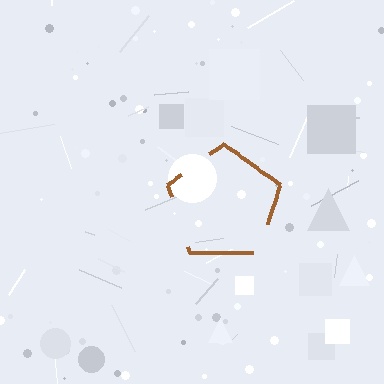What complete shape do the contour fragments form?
The contour fragments form a pentagon.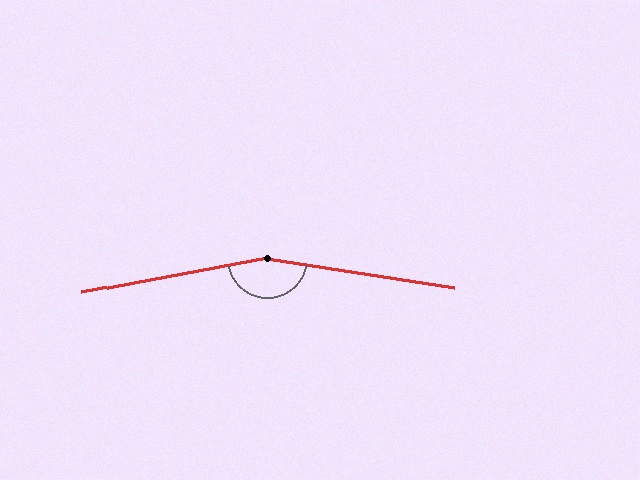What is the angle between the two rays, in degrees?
Approximately 160 degrees.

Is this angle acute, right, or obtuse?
It is obtuse.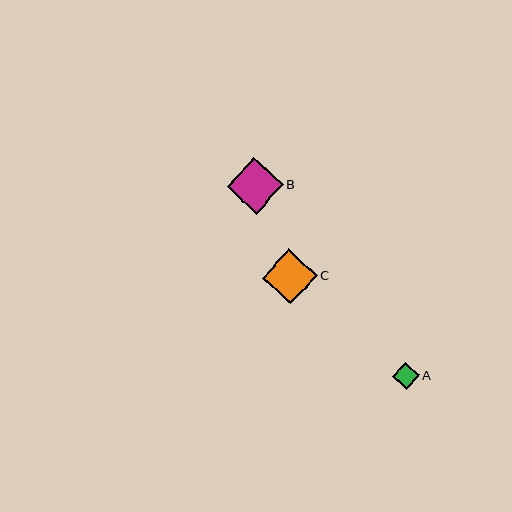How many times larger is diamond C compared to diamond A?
Diamond C is approximately 2.0 times the size of diamond A.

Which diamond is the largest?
Diamond B is the largest with a size of approximately 56 pixels.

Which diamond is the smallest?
Diamond A is the smallest with a size of approximately 27 pixels.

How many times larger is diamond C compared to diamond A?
Diamond C is approximately 2.0 times the size of diamond A.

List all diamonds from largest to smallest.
From largest to smallest: B, C, A.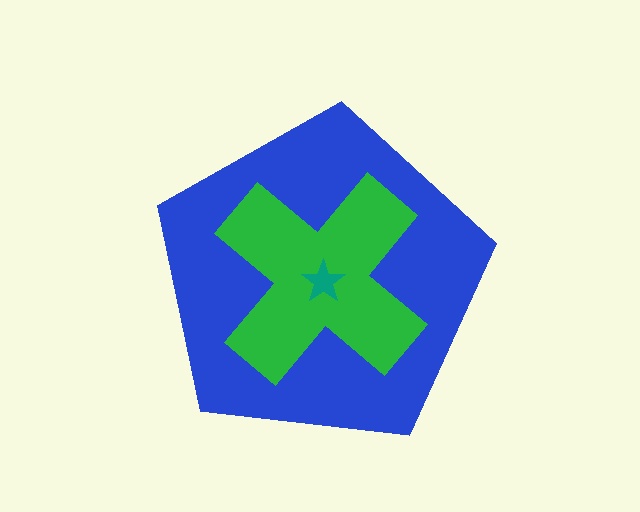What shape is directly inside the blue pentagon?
The green cross.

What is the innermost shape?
The teal star.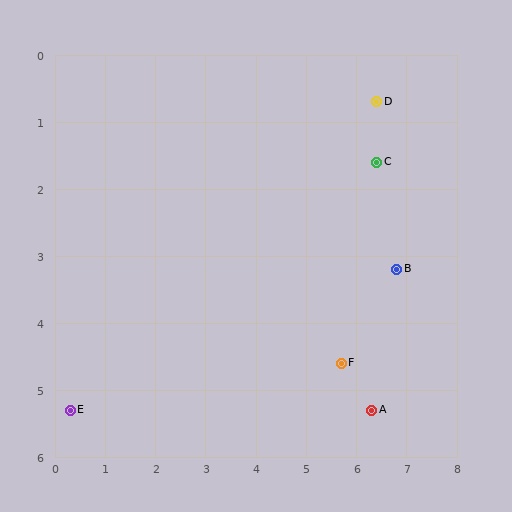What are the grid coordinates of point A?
Point A is at approximately (6.3, 5.3).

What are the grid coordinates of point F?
Point F is at approximately (5.7, 4.6).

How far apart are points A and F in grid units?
Points A and F are about 0.9 grid units apart.